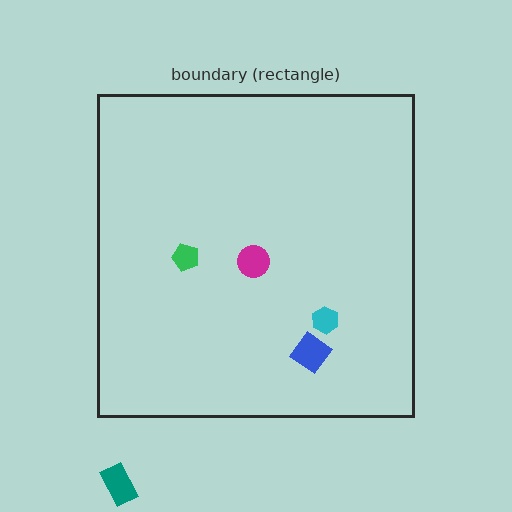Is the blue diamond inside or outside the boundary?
Inside.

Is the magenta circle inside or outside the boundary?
Inside.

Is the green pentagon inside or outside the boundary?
Inside.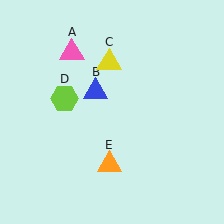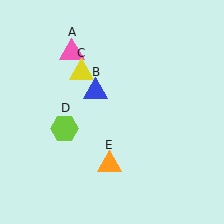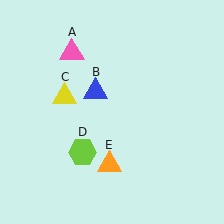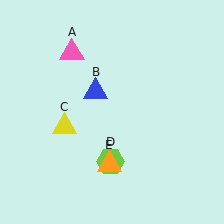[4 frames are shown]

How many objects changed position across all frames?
2 objects changed position: yellow triangle (object C), lime hexagon (object D).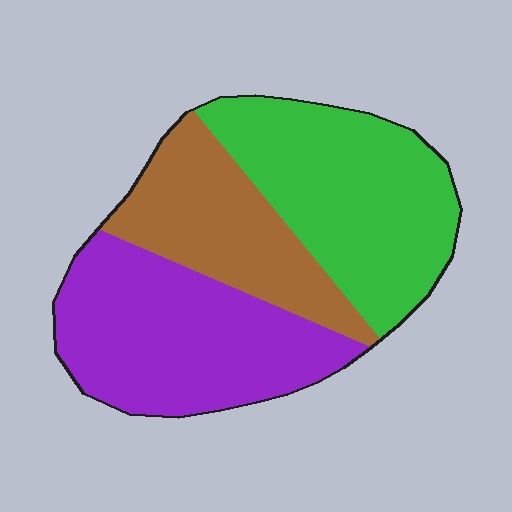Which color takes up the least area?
Brown, at roughly 25%.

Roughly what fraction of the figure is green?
Green covers about 35% of the figure.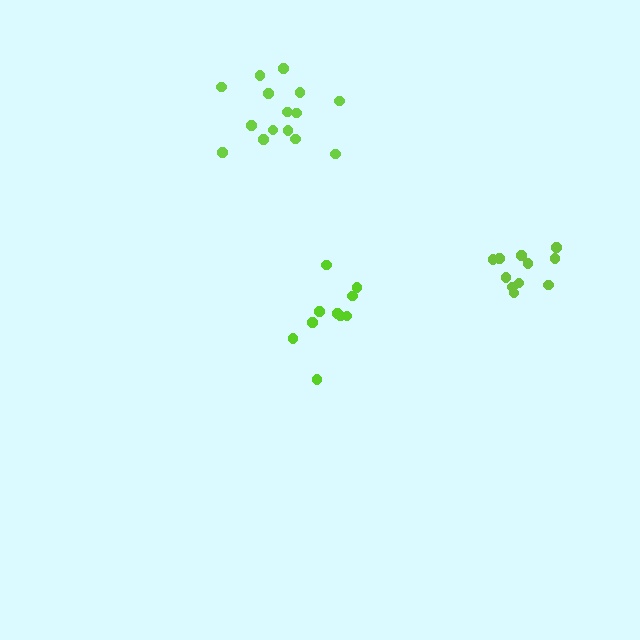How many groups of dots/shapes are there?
There are 3 groups.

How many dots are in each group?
Group 1: 15 dots, Group 2: 11 dots, Group 3: 10 dots (36 total).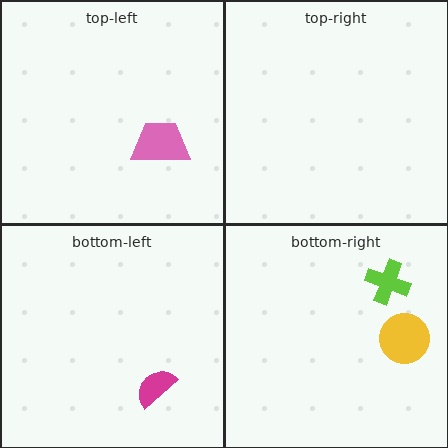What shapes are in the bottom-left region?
The magenta semicircle.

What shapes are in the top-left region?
The pink trapezoid.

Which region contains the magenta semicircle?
The bottom-left region.